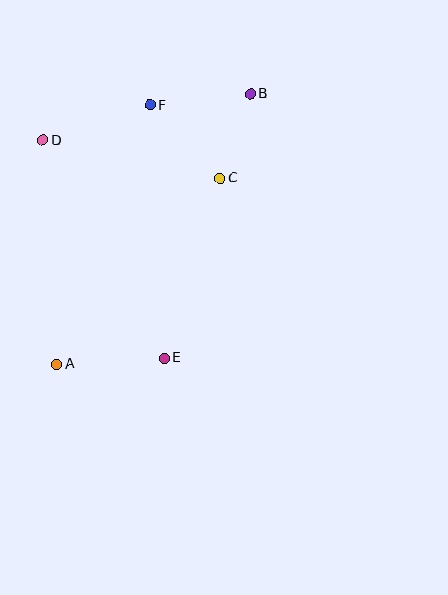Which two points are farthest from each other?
Points A and B are farthest from each other.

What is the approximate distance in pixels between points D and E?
The distance between D and E is approximately 249 pixels.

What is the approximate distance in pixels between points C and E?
The distance between C and E is approximately 188 pixels.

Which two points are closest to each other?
Points B and C are closest to each other.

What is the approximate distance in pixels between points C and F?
The distance between C and F is approximately 102 pixels.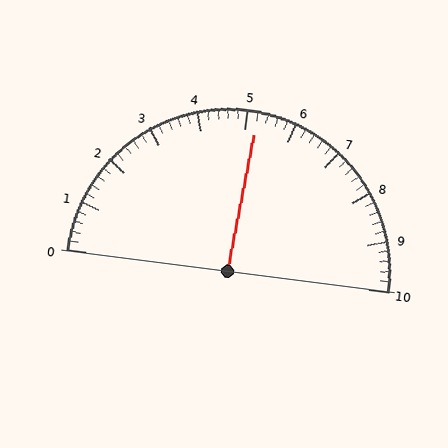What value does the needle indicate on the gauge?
The needle indicates approximately 5.2.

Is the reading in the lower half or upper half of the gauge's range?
The reading is in the upper half of the range (0 to 10).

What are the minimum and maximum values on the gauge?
The gauge ranges from 0 to 10.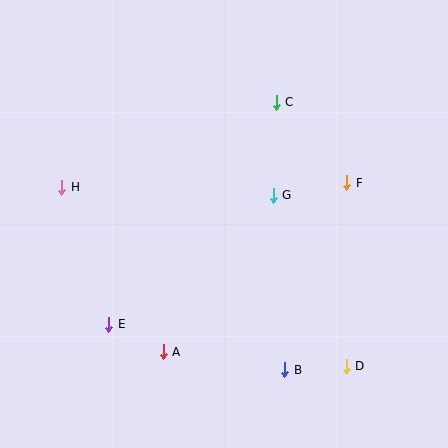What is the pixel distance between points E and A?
The distance between E and A is 61 pixels.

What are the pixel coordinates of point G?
Point G is at (273, 195).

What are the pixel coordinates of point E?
Point E is at (109, 324).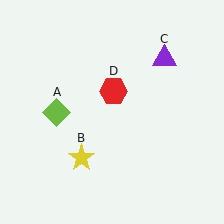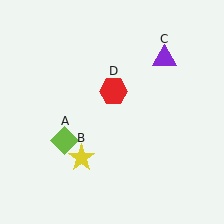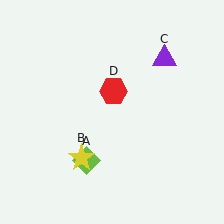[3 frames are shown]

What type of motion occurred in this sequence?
The lime diamond (object A) rotated counterclockwise around the center of the scene.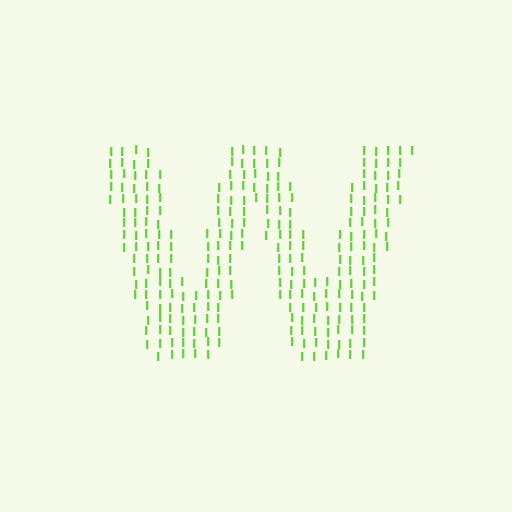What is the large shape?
The large shape is the letter W.